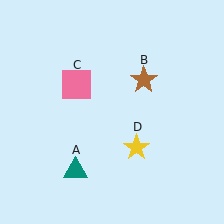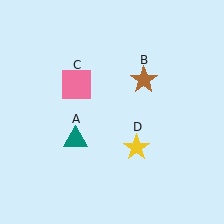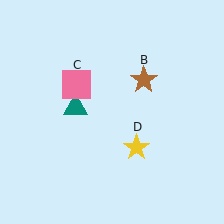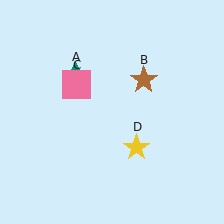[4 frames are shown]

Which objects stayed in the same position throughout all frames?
Brown star (object B) and pink square (object C) and yellow star (object D) remained stationary.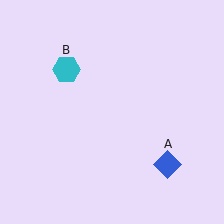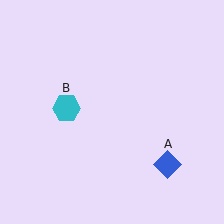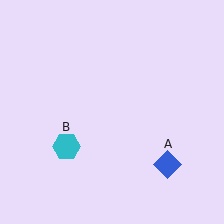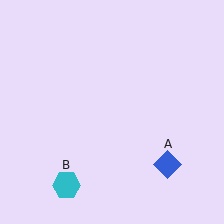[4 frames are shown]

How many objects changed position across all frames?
1 object changed position: cyan hexagon (object B).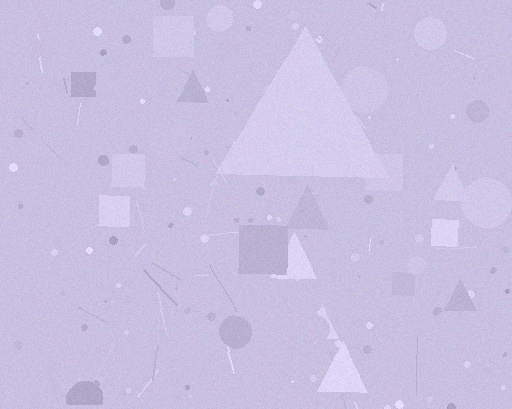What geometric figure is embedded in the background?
A triangle is embedded in the background.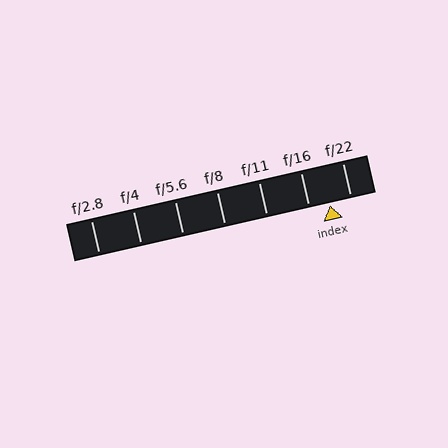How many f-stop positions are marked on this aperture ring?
There are 7 f-stop positions marked.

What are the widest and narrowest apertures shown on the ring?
The widest aperture shown is f/2.8 and the narrowest is f/22.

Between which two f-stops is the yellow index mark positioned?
The index mark is between f/16 and f/22.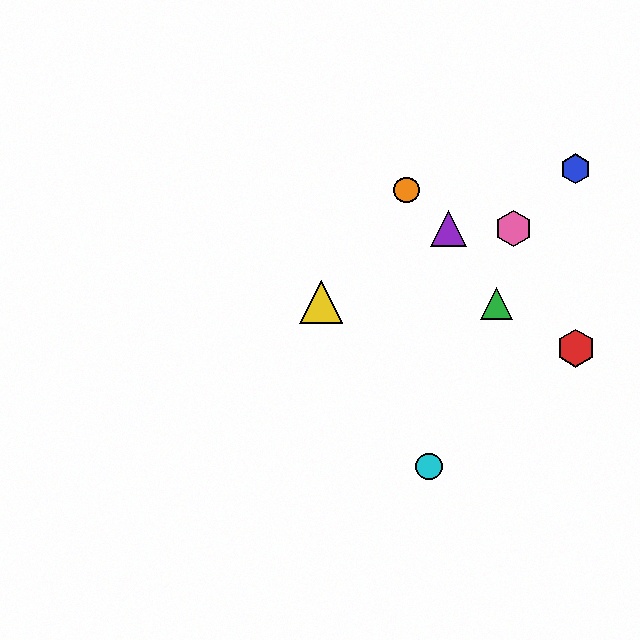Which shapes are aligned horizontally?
The purple triangle, the pink hexagon are aligned horizontally.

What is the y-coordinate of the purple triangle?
The purple triangle is at y≈229.